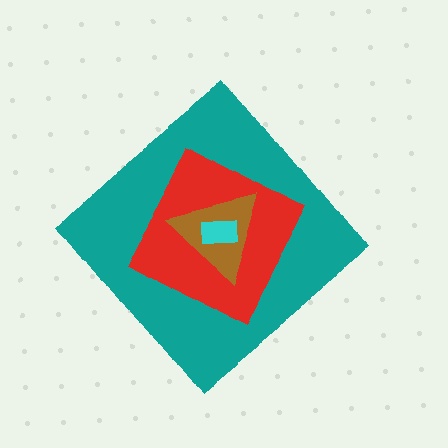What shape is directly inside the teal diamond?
The red square.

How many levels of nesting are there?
4.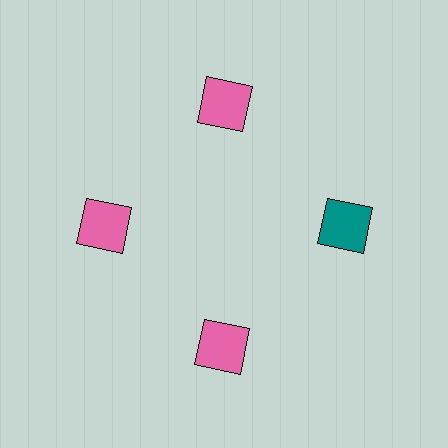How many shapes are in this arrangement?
There are 4 shapes arranged in a ring pattern.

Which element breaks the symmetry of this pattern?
The teal square at roughly the 3 o'clock position breaks the symmetry. All other shapes are pink squares.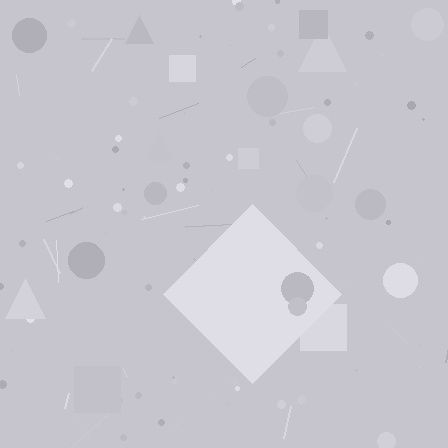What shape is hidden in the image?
A diamond is hidden in the image.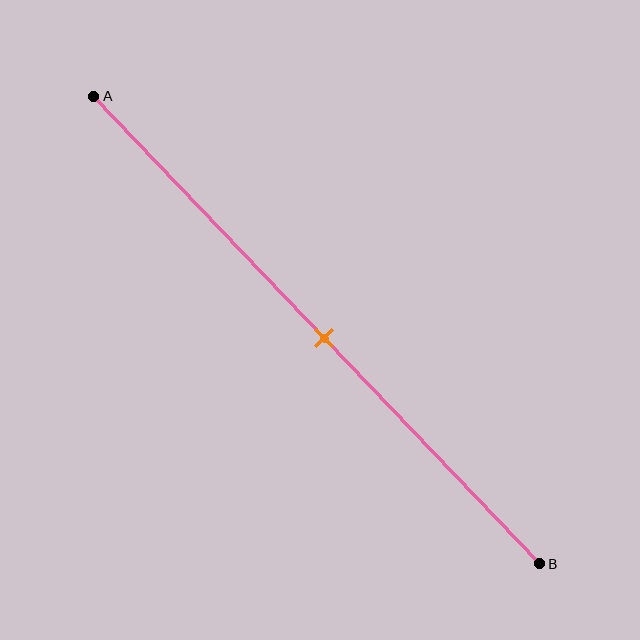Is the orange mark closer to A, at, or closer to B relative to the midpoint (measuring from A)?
The orange mark is approximately at the midpoint of segment AB.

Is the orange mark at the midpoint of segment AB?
Yes, the mark is approximately at the midpoint.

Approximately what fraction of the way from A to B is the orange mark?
The orange mark is approximately 50% of the way from A to B.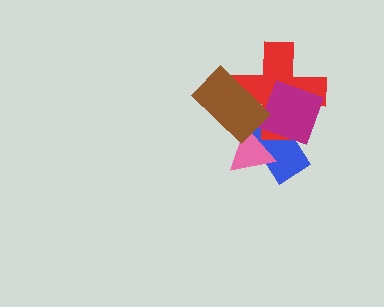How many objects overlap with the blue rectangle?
3 objects overlap with the blue rectangle.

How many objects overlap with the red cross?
4 objects overlap with the red cross.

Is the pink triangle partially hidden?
Yes, it is partially covered by another shape.